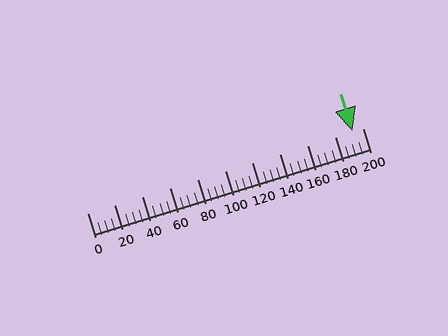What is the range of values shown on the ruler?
The ruler shows values from 0 to 200.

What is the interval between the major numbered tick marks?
The major tick marks are spaced 20 units apart.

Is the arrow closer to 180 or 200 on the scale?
The arrow is closer to 200.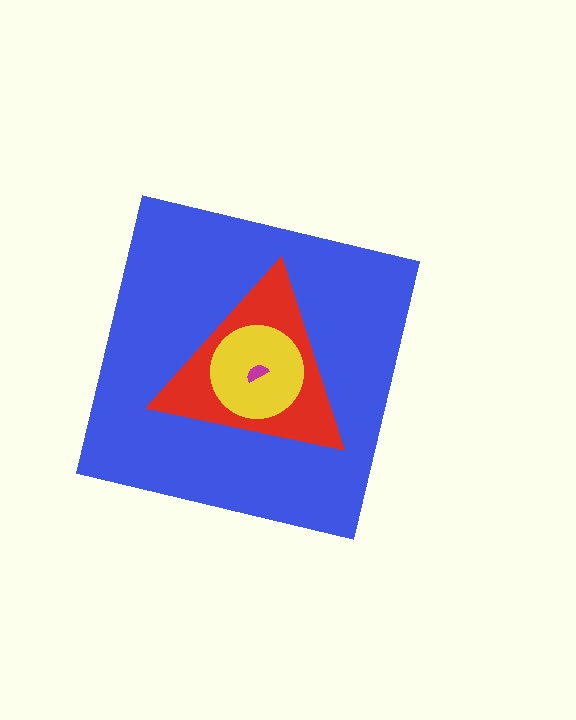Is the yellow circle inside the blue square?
Yes.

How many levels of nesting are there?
4.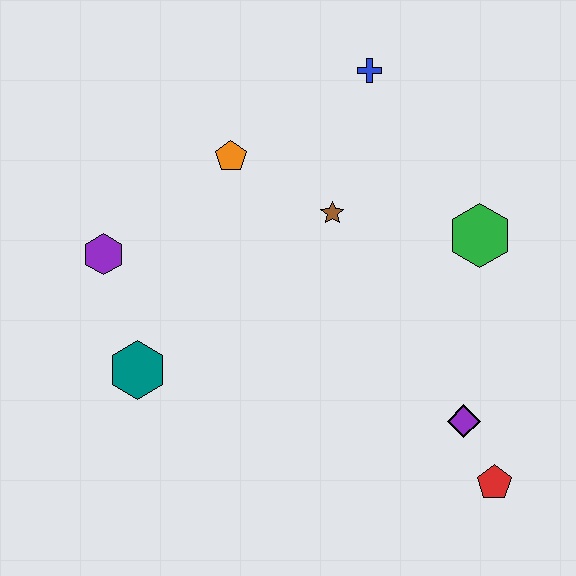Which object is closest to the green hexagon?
The brown star is closest to the green hexagon.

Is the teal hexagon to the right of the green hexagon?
No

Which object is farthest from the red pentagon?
The purple hexagon is farthest from the red pentagon.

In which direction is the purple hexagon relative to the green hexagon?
The purple hexagon is to the left of the green hexagon.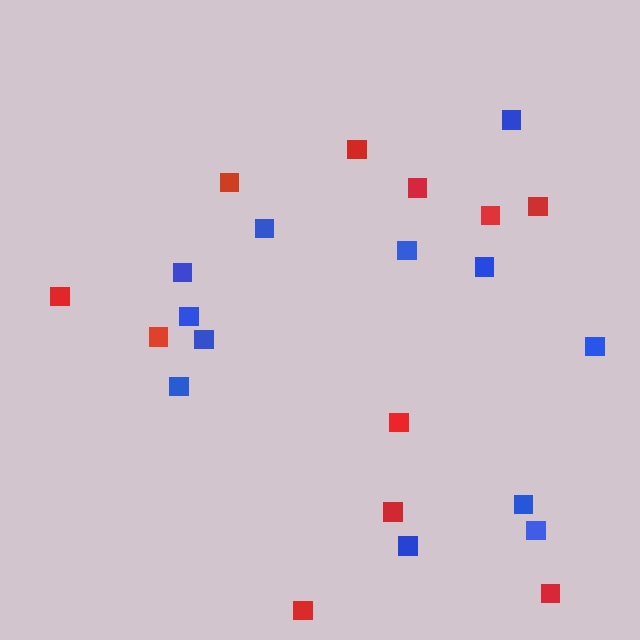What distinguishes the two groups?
There are 2 groups: one group of red squares (11) and one group of blue squares (12).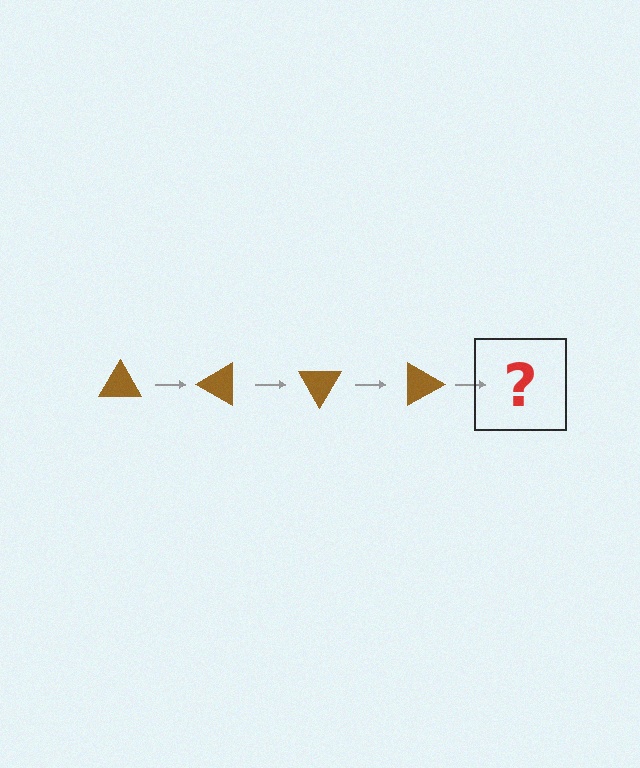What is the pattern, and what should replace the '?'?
The pattern is that the triangle rotates 30 degrees each step. The '?' should be a brown triangle rotated 120 degrees.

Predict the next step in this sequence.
The next step is a brown triangle rotated 120 degrees.